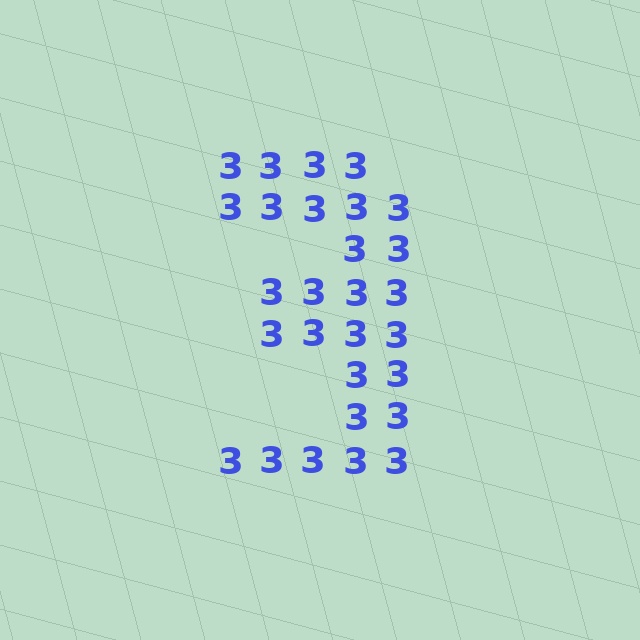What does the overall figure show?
The overall figure shows the digit 3.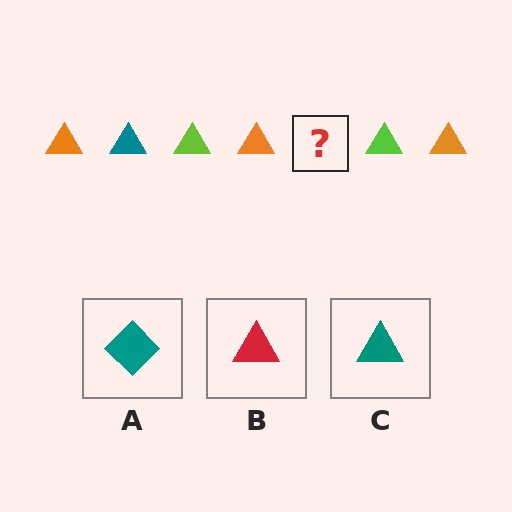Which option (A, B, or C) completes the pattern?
C.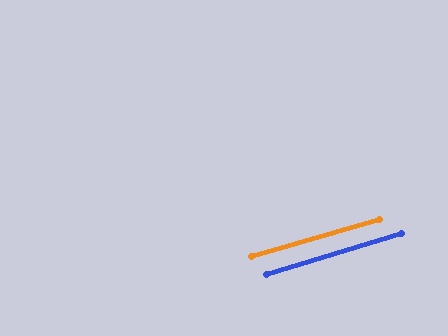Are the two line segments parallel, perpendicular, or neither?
Parallel — their directions differ by only 1.1°.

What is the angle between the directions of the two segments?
Approximately 1 degree.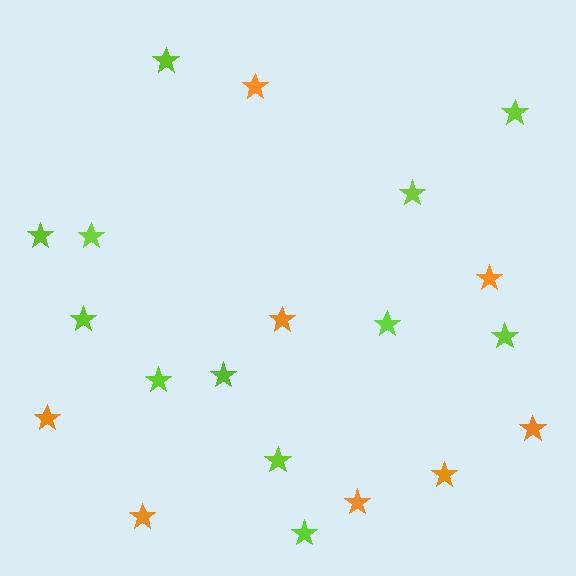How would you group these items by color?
There are 2 groups: one group of orange stars (8) and one group of lime stars (12).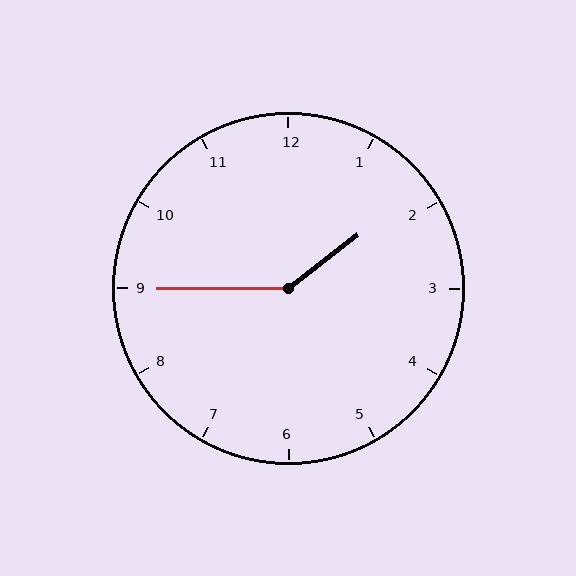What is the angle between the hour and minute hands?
Approximately 142 degrees.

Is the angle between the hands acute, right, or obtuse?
It is obtuse.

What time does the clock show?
1:45.